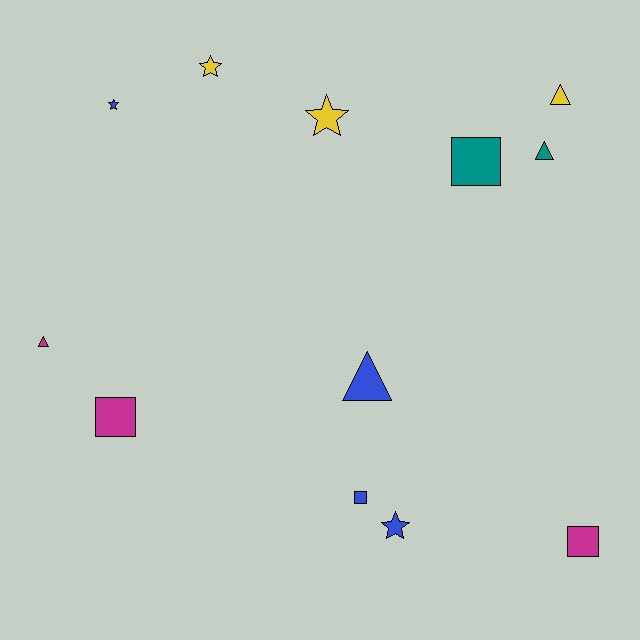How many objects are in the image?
There are 12 objects.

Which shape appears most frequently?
Star, with 4 objects.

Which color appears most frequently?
Blue, with 4 objects.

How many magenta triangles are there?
There is 1 magenta triangle.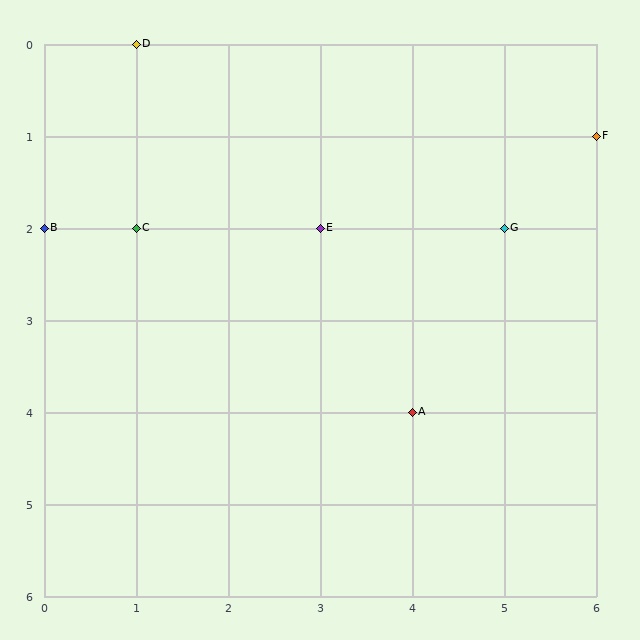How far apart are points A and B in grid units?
Points A and B are 4 columns and 2 rows apart (about 4.5 grid units diagonally).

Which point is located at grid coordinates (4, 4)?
Point A is at (4, 4).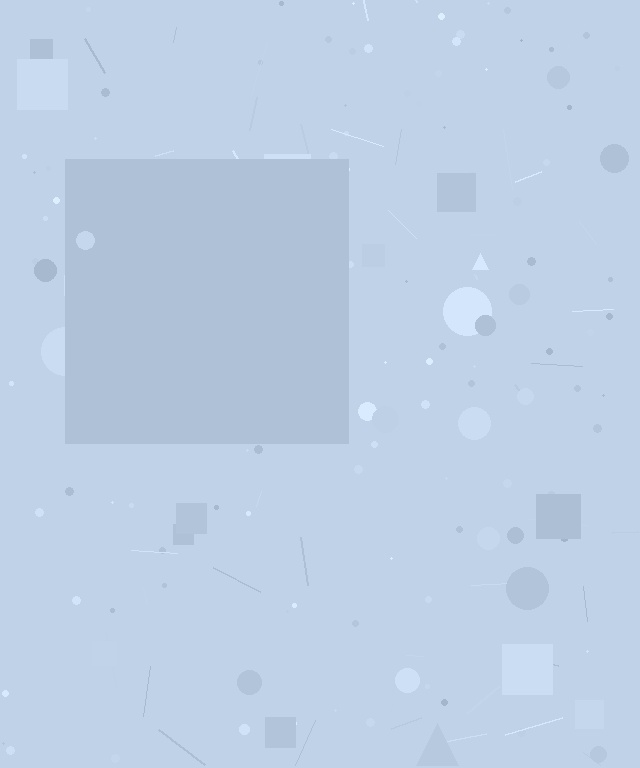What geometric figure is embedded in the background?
A square is embedded in the background.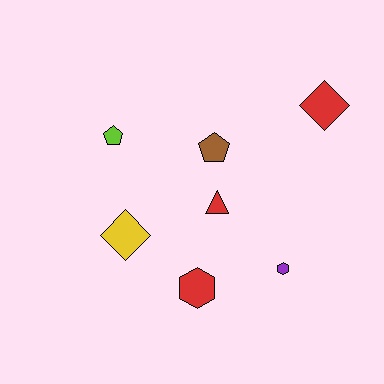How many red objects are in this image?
There are 3 red objects.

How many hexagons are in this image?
There are 2 hexagons.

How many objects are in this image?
There are 7 objects.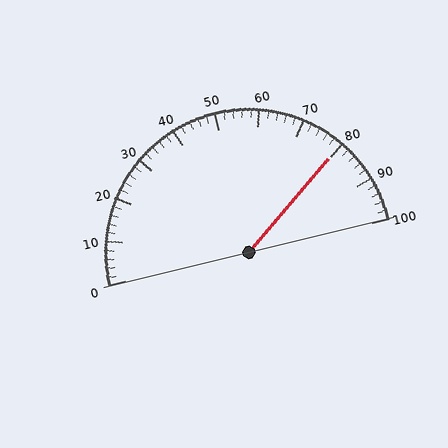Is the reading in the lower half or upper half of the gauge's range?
The reading is in the upper half of the range (0 to 100).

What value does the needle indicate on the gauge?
The needle indicates approximately 80.